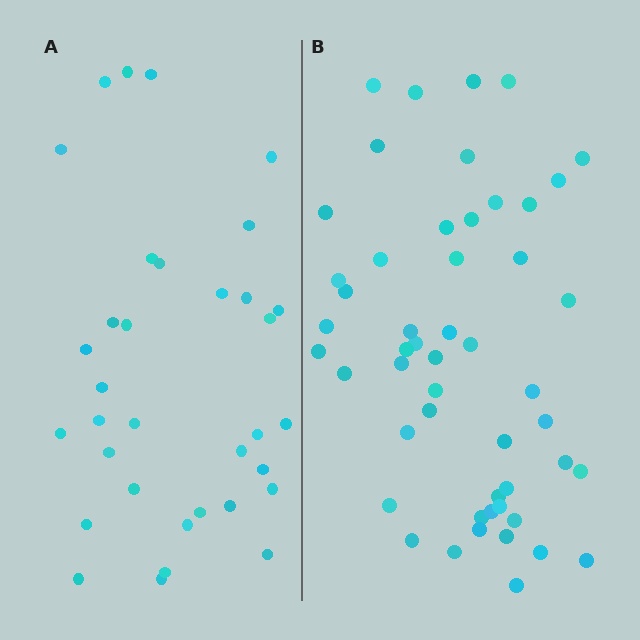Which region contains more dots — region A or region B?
Region B (the right region) has more dots.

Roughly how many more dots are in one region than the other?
Region B has approximately 15 more dots than region A.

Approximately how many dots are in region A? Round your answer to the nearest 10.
About 30 dots. (The exact count is 34, which rounds to 30.)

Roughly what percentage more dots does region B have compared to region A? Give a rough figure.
About 50% more.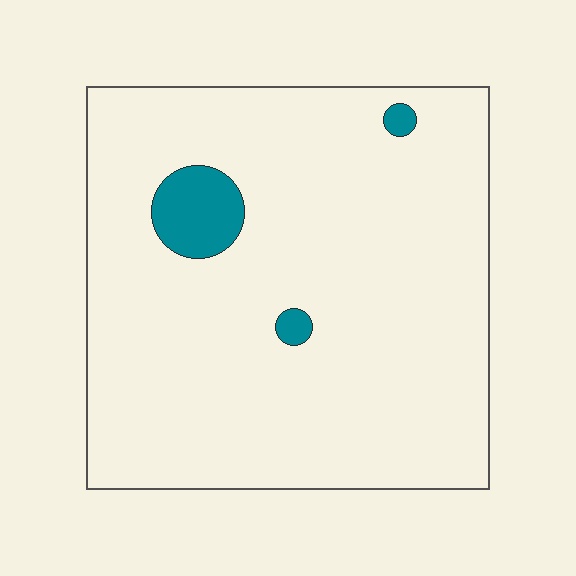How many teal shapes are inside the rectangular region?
3.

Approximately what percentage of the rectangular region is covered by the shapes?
Approximately 5%.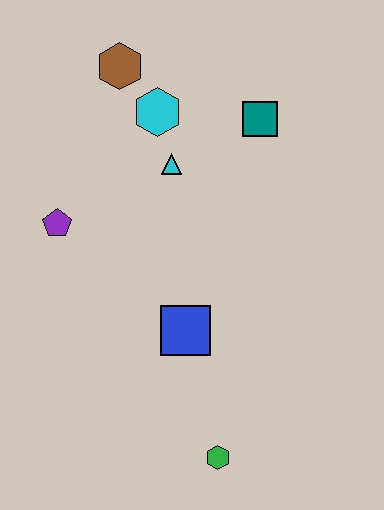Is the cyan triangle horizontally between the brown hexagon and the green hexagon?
Yes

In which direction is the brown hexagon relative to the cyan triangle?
The brown hexagon is above the cyan triangle.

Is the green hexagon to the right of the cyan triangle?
Yes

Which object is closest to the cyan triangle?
The cyan hexagon is closest to the cyan triangle.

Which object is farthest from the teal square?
The green hexagon is farthest from the teal square.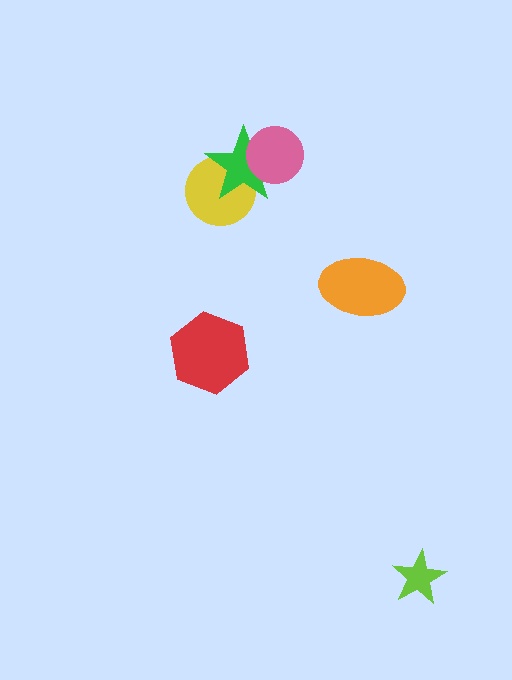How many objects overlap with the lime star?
0 objects overlap with the lime star.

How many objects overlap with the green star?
2 objects overlap with the green star.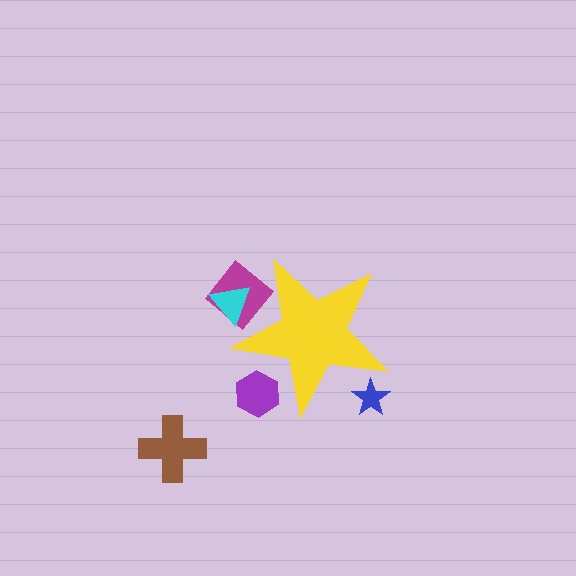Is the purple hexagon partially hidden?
Yes, the purple hexagon is partially hidden behind the yellow star.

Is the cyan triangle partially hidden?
Yes, the cyan triangle is partially hidden behind the yellow star.